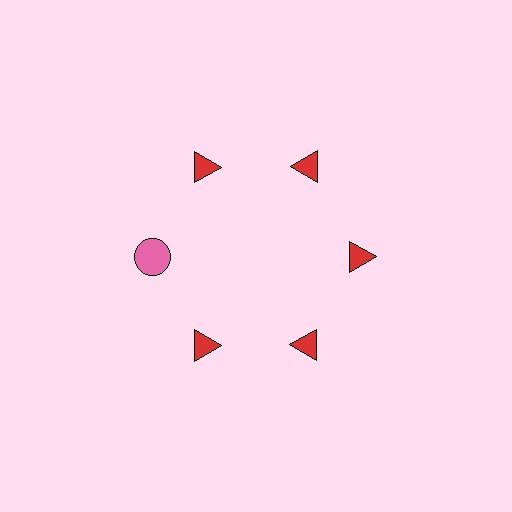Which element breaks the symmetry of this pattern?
The pink circle at roughly the 9 o'clock position breaks the symmetry. All other shapes are red triangles.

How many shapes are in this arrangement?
There are 6 shapes arranged in a ring pattern.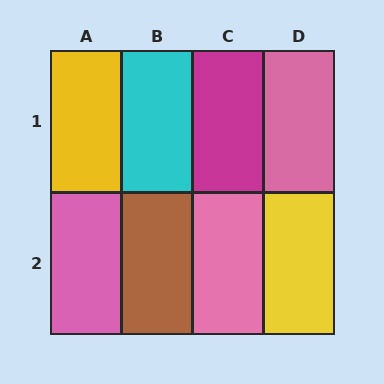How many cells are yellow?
2 cells are yellow.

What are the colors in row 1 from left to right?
Yellow, cyan, magenta, pink.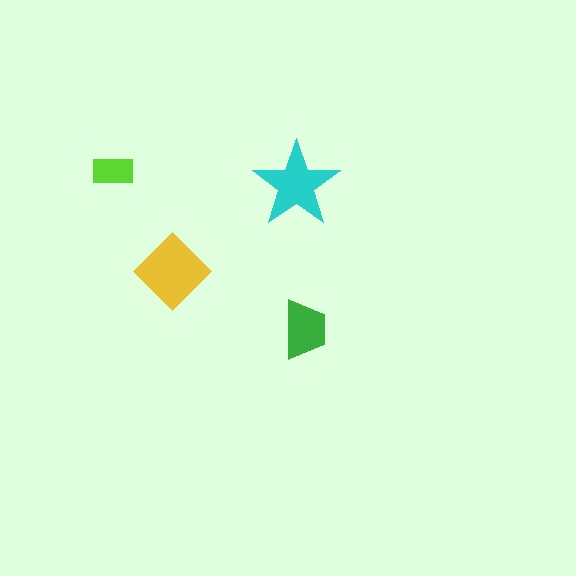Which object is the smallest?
The lime rectangle.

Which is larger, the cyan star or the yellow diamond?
The yellow diamond.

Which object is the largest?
The yellow diamond.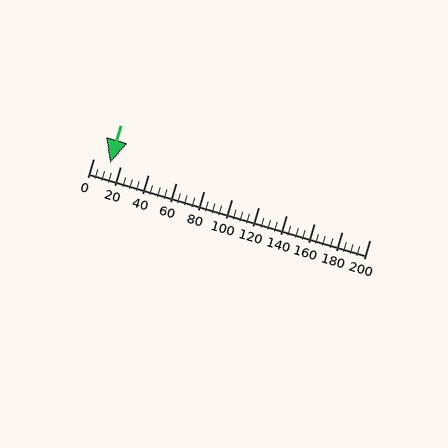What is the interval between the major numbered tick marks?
The major tick marks are spaced 20 units apart.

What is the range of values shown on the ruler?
The ruler shows values from 0 to 200.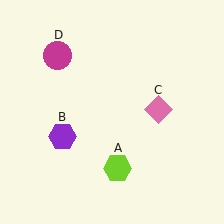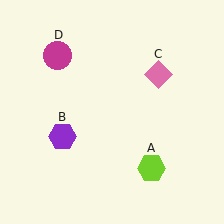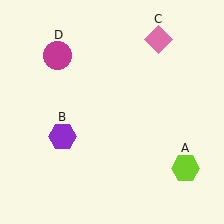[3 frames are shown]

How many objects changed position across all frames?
2 objects changed position: lime hexagon (object A), pink diamond (object C).